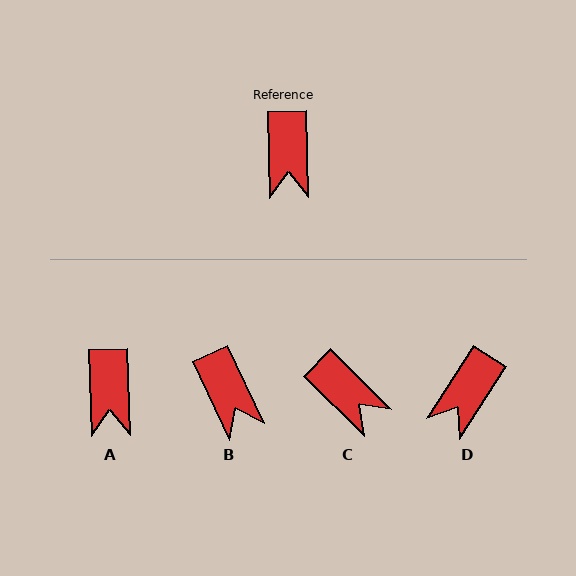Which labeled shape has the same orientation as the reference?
A.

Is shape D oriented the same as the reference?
No, it is off by about 34 degrees.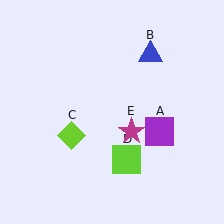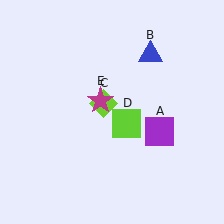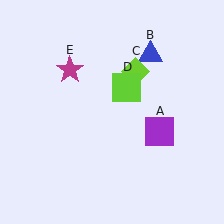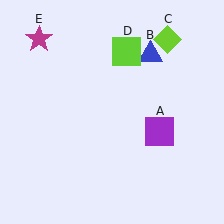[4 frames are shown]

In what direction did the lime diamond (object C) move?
The lime diamond (object C) moved up and to the right.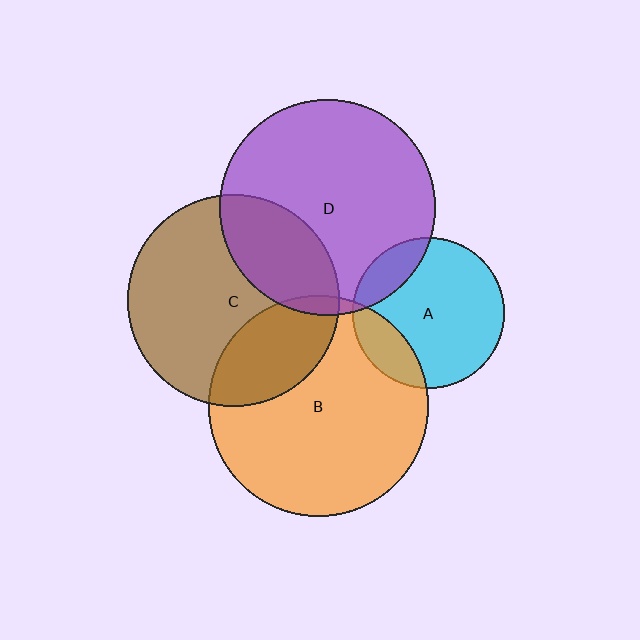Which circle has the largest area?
Circle B (orange).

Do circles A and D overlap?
Yes.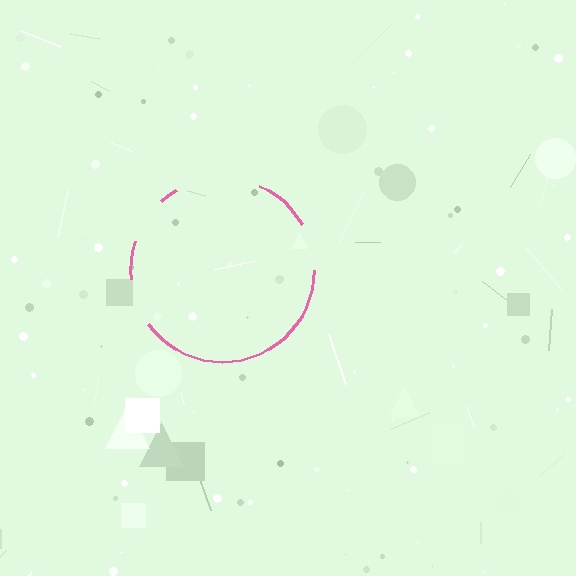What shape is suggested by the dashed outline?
The dashed outline suggests a circle.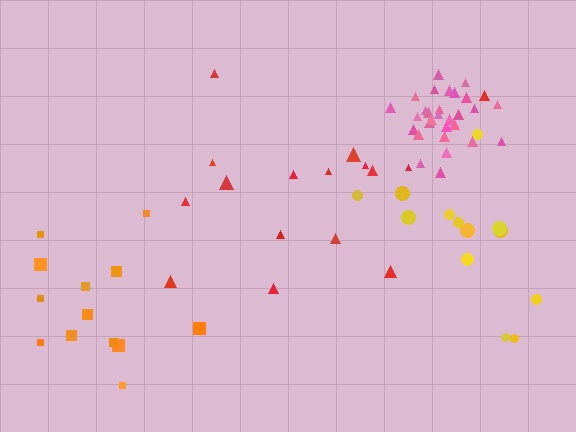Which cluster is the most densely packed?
Pink.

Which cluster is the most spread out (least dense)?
Orange.